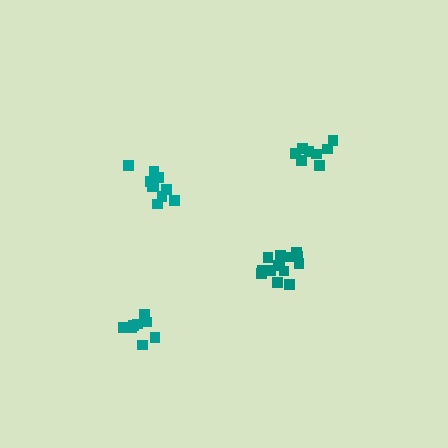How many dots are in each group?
Group 1: 8 dots, Group 2: 14 dots, Group 3: 11 dots, Group 4: 8 dots (41 total).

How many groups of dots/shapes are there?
There are 4 groups.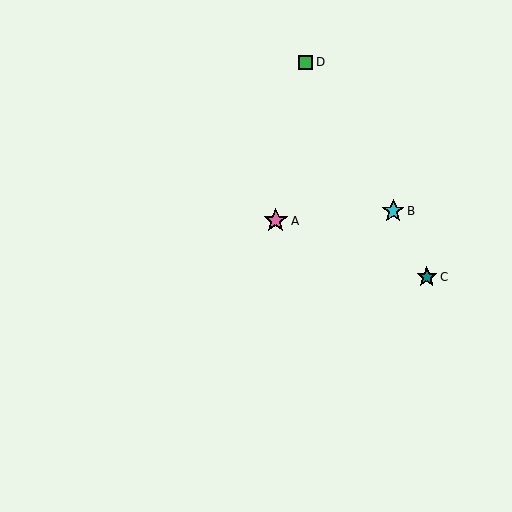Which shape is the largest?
The pink star (labeled A) is the largest.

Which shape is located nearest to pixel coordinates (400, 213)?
The cyan star (labeled B) at (393, 211) is nearest to that location.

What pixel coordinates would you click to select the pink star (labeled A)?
Click at (276, 221) to select the pink star A.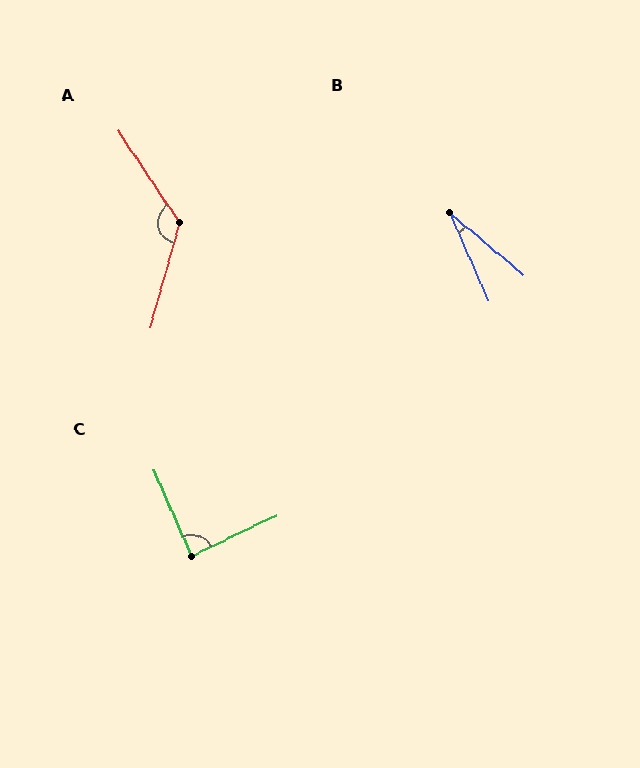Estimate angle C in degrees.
Approximately 87 degrees.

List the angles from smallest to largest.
B (27°), C (87°), A (130°).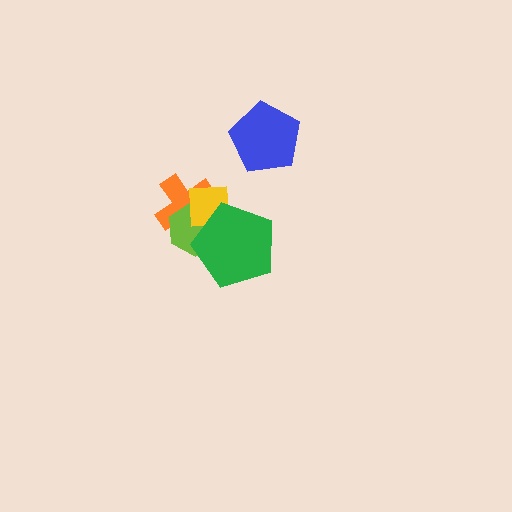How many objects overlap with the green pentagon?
3 objects overlap with the green pentagon.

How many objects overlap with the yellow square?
3 objects overlap with the yellow square.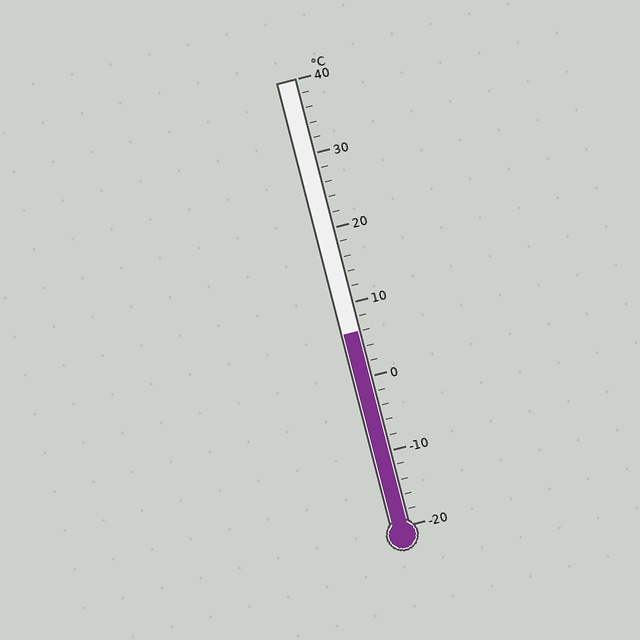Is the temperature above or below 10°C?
The temperature is below 10°C.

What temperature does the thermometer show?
The thermometer shows approximately 6°C.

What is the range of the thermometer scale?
The thermometer scale ranges from -20°C to 40°C.